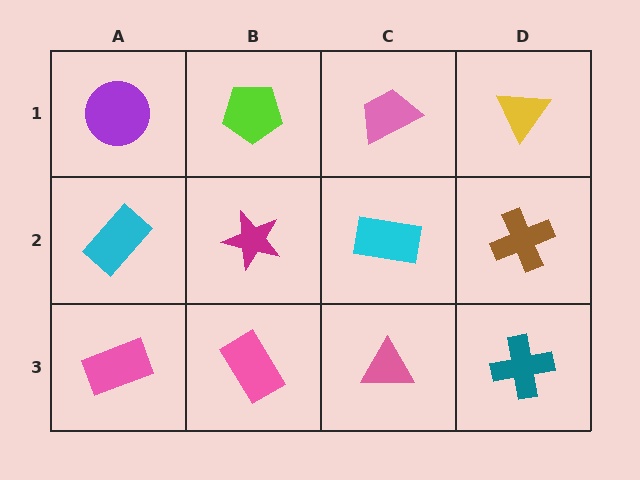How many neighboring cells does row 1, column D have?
2.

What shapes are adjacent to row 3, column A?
A cyan rectangle (row 2, column A), a pink rectangle (row 3, column B).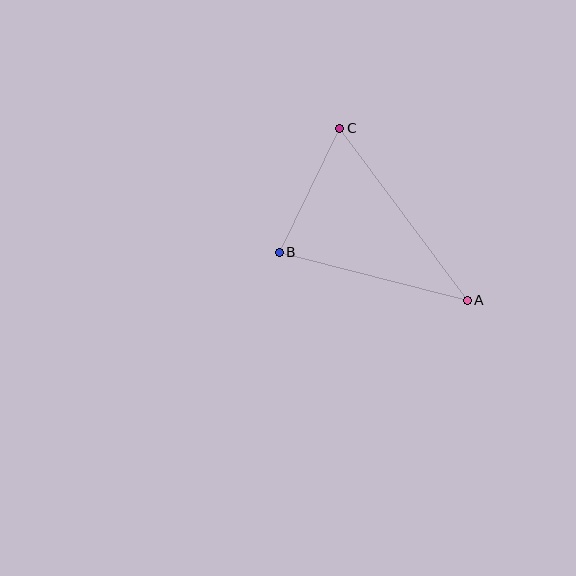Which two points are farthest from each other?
Points A and C are farthest from each other.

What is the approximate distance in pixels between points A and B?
The distance between A and B is approximately 194 pixels.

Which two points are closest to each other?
Points B and C are closest to each other.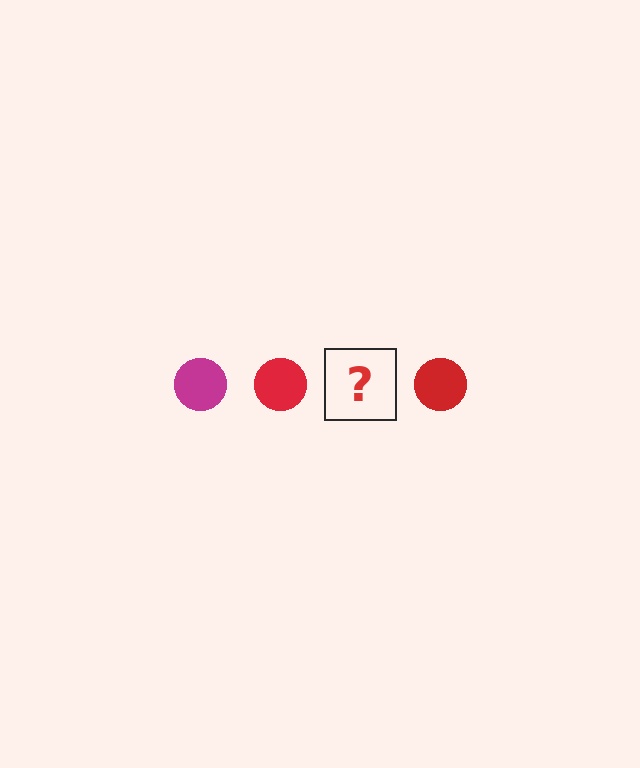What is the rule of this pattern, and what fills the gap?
The rule is that the pattern cycles through magenta, red circles. The gap should be filled with a magenta circle.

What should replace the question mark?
The question mark should be replaced with a magenta circle.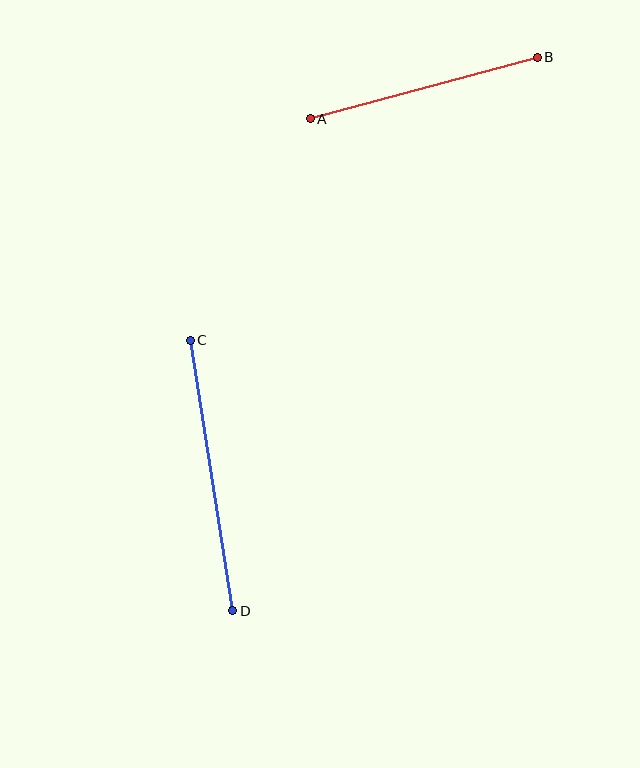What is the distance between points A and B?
The distance is approximately 235 pixels.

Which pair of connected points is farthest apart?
Points C and D are farthest apart.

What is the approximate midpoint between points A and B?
The midpoint is at approximately (424, 88) pixels.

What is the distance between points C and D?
The distance is approximately 274 pixels.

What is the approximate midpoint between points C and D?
The midpoint is at approximately (212, 476) pixels.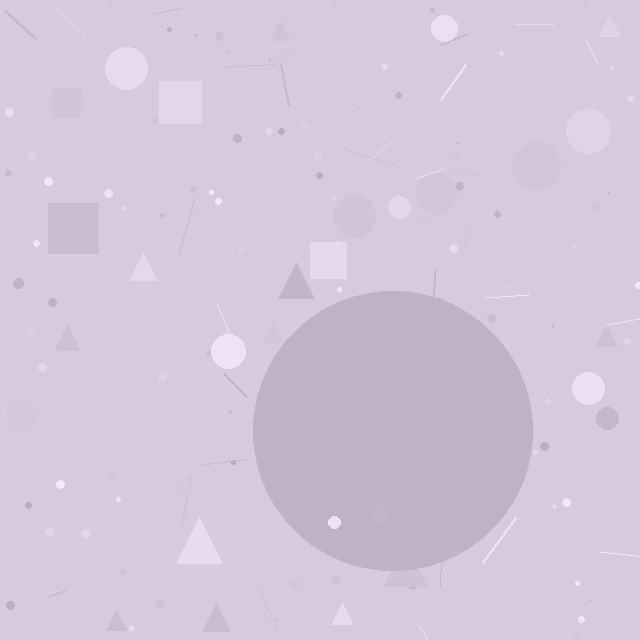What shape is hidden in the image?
A circle is hidden in the image.